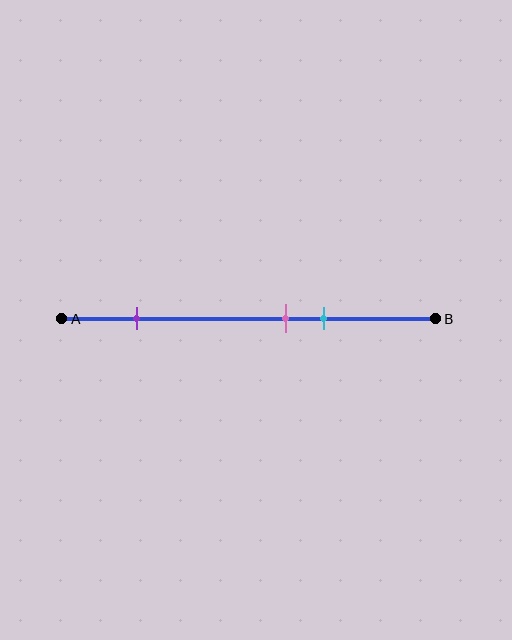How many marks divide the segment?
There are 3 marks dividing the segment.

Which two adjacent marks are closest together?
The pink and cyan marks are the closest adjacent pair.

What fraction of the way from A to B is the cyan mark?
The cyan mark is approximately 70% (0.7) of the way from A to B.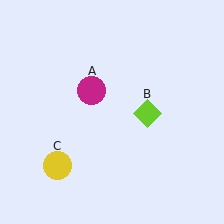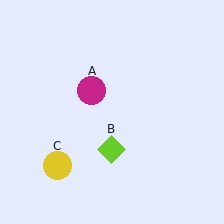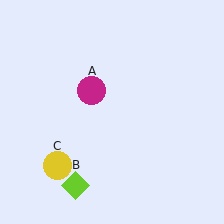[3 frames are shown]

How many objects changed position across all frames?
1 object changed position: lime diamond (object B).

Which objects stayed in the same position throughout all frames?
Magenta circle (object A) and yellow circle (object C) remained stationary.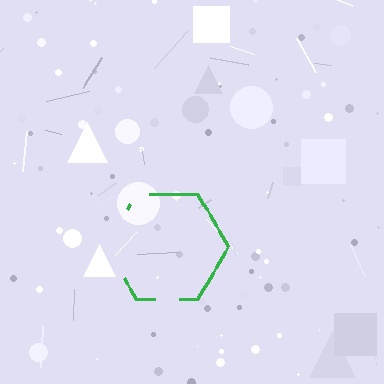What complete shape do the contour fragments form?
The contour fragments form a hexagon.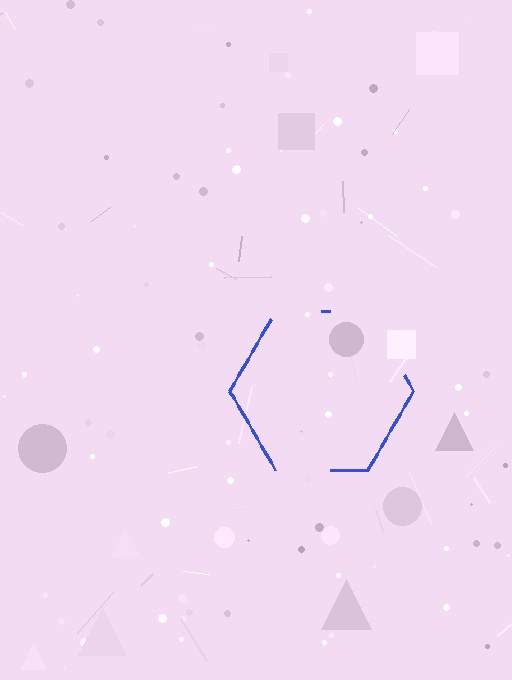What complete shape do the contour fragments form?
The contour fragments form a hexagon.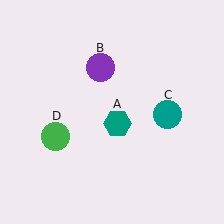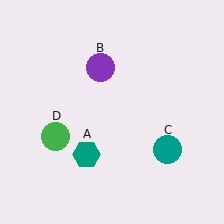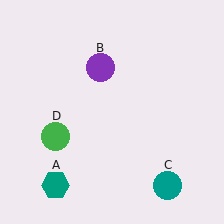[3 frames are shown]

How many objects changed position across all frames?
2 objects changed position: teal hexagon (object A), teal circle (object C).